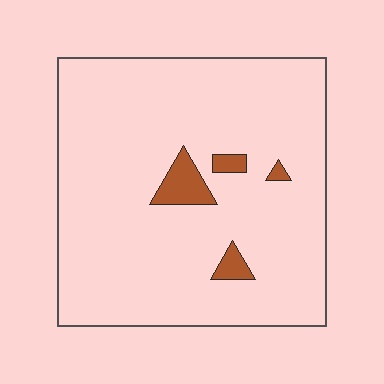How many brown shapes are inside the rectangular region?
4.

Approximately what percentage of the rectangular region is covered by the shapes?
Approximately 5%.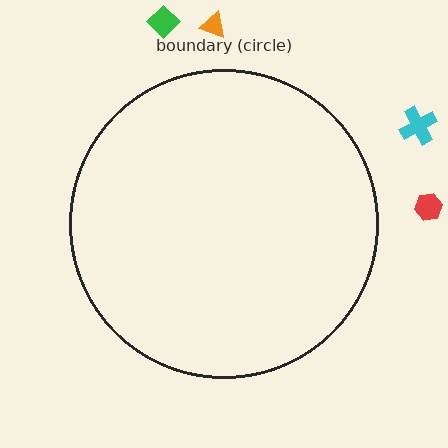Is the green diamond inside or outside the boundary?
Outside.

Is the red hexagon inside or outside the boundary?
Outside.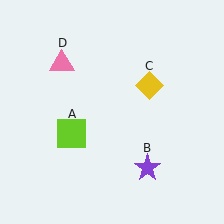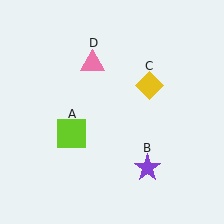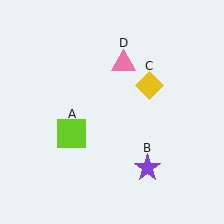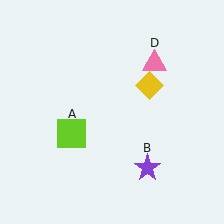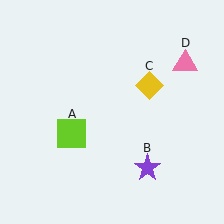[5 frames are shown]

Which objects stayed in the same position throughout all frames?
Lime square (object A) and purple star (object B) and yellow diamond (object C) remained stationary.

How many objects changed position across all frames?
1 object changed position: pink triangle (object D).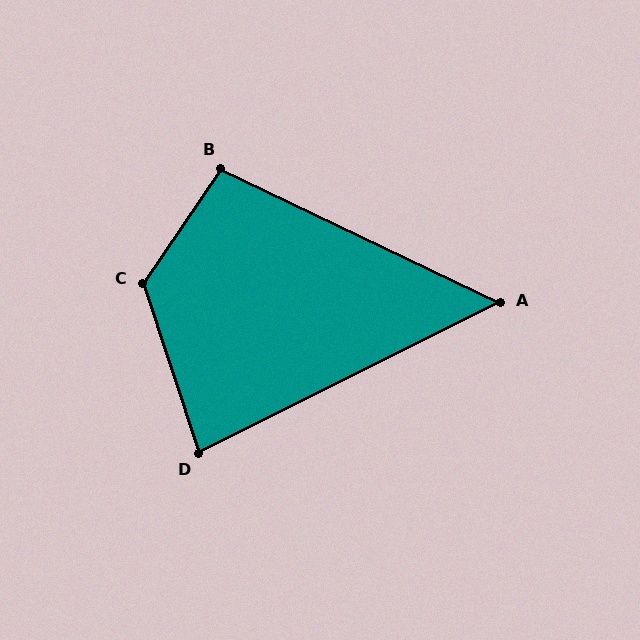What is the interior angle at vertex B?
Approximately 98 degrees (obtuse).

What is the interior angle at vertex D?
Approximately 82 degrees (acute).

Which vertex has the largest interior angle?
C, at approximately 128 degrees.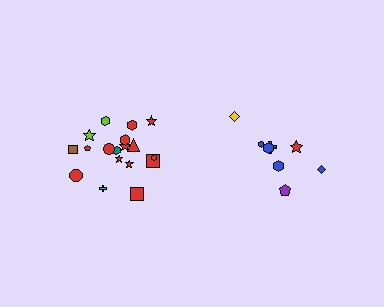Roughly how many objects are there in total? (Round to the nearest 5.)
Roughly 25 objects in total.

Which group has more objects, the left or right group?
The left group.